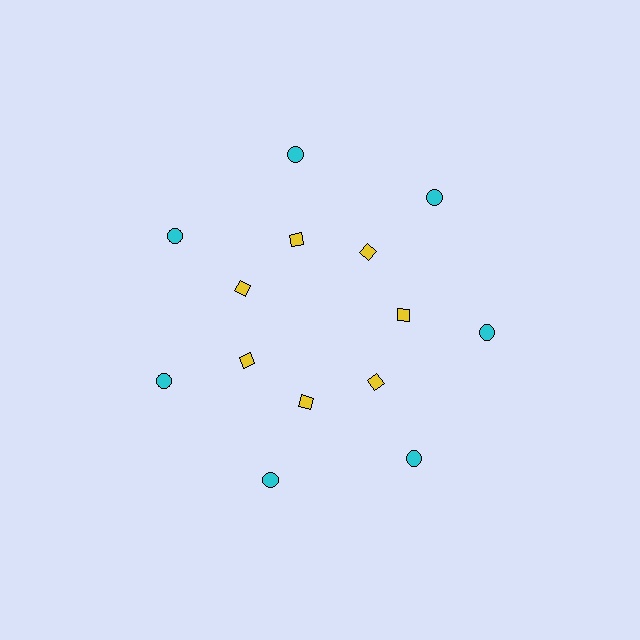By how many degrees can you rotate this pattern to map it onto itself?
The pattern maps onto itself every 51 degrees of rotation.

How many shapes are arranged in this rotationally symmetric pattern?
There are 14 shapes, arranged in 7 groups of 2.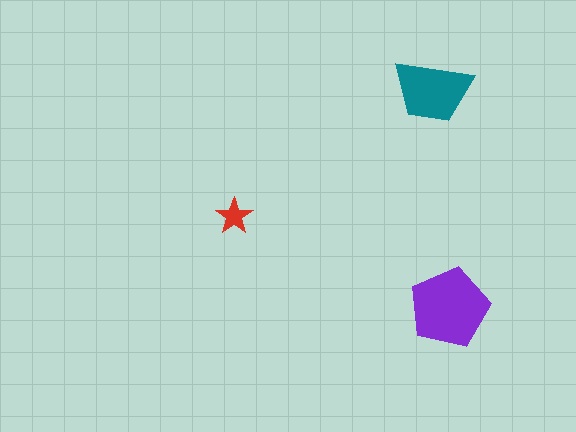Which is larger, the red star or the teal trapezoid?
The teal trapezoid.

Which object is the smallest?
The red star.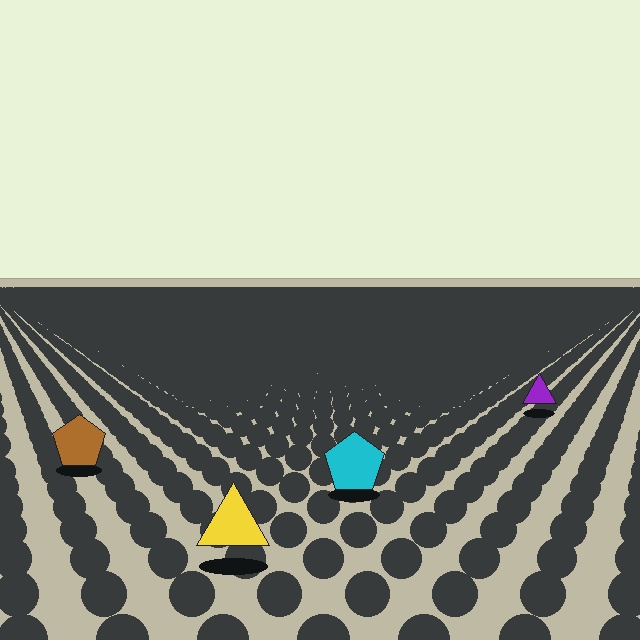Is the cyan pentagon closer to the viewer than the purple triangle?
Yes. The cyan pentagon is closer — you can tell from the texture gradient: the ground texture is coarser near it.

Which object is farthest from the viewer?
The purple triangle is farthest from the viewer. It appears smaller and the ground texture around it is denser.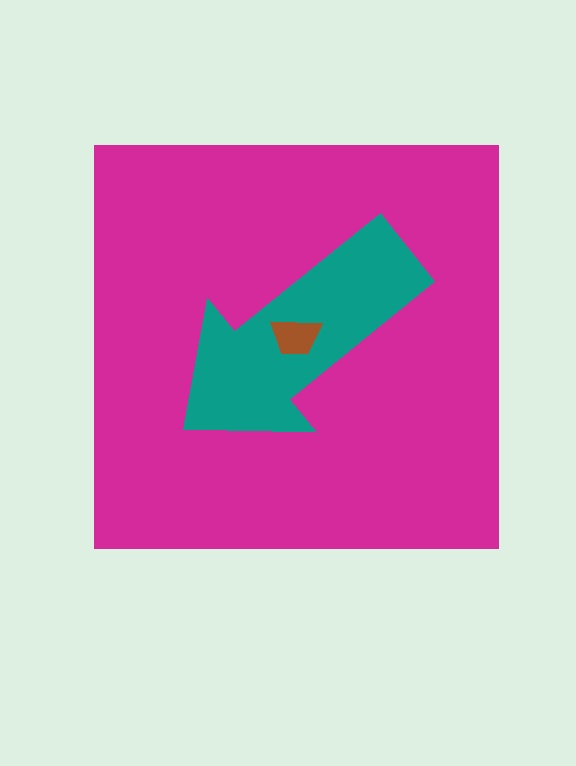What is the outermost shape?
The magenta square.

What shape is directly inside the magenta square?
The teal arrow.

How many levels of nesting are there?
3.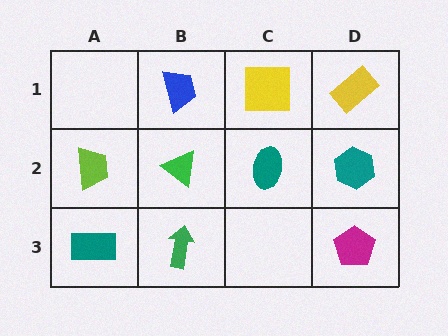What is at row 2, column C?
A teal ellipse.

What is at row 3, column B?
A green arrow.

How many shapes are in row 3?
3 shapes.